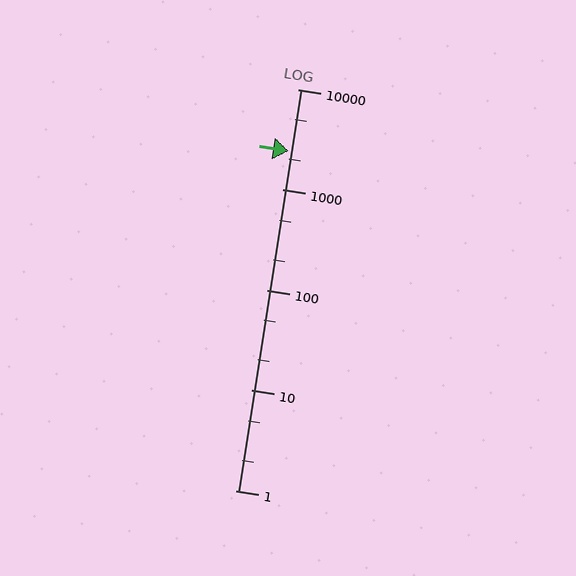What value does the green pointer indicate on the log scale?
The pointer indicates approximately 2400.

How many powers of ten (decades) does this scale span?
The scale spans 4 decades, from 1 to 10000.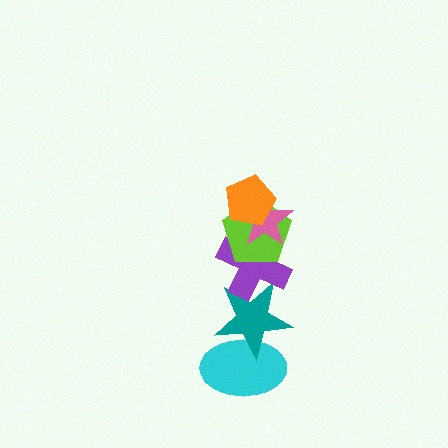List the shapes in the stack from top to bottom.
From top to bottom: the orange pentagon, the pink star, the lime pentagon, the purple cross, the teal star, the cyan ellipse.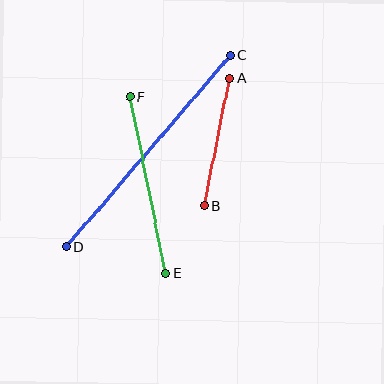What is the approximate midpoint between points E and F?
The midpoint is at approximately (148, 185) pixels.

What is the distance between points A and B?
The distance is approximately 131 pixels.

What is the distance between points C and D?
The distance is approximately 253 pixels.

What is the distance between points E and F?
The distance is approximately 180 pixels.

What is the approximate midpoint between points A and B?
The midpoint is at approximately (217, 142) pixels.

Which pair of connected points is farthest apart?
Points C and D are farthest apart.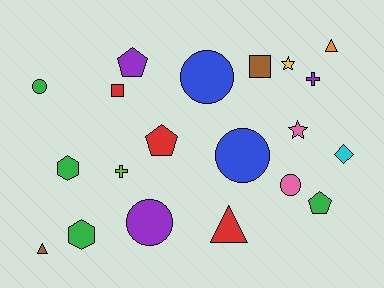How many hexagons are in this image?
There are 2 hexagons.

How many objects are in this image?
There are 20 objects.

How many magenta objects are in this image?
There are no magenta objects.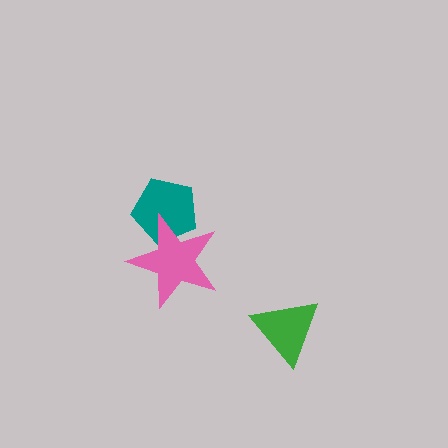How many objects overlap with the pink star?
1 object overlaps with the pink star.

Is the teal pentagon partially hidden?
Yes, it is partially covered by another shape.